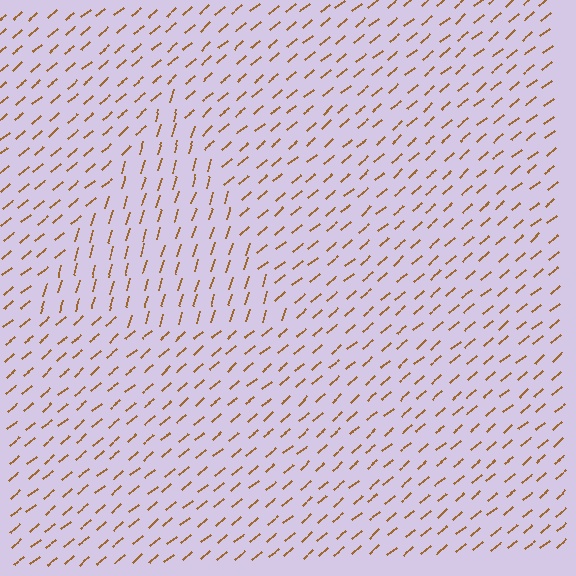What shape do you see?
I see a triangle.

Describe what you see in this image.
The image is filled with small brown line segments. A triangle region in the image has lines oriented differently from the surrounding lines, creating a visible texture boundary.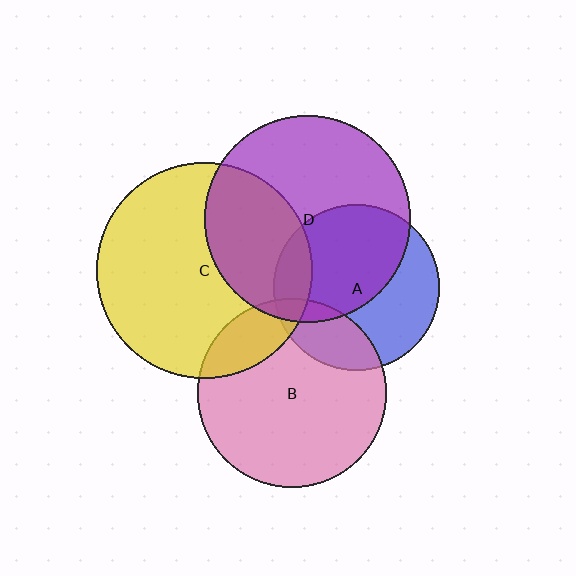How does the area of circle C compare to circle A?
Approximately 1.7 times.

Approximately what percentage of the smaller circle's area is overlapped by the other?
Approximately 35%.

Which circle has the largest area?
Circle C (yellow).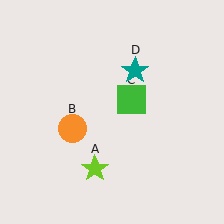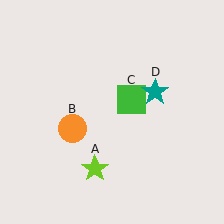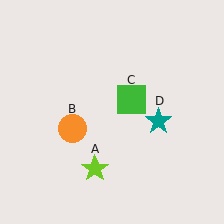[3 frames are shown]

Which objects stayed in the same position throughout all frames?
Lime star (object A) and orange circle (object B) and green square (object C) remained stationary.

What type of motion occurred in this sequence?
The teal star (object D) rotated clockwise around the center of the scene.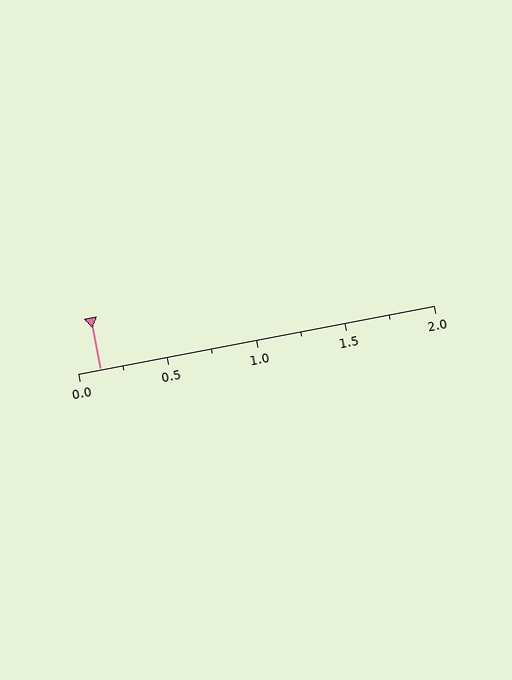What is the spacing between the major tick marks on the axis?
The major ticks are spaced 0.5 apart.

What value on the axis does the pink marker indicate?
The marker indicates approximately 0.12.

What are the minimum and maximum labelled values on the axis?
The axis runs from 0.0 to 2.0.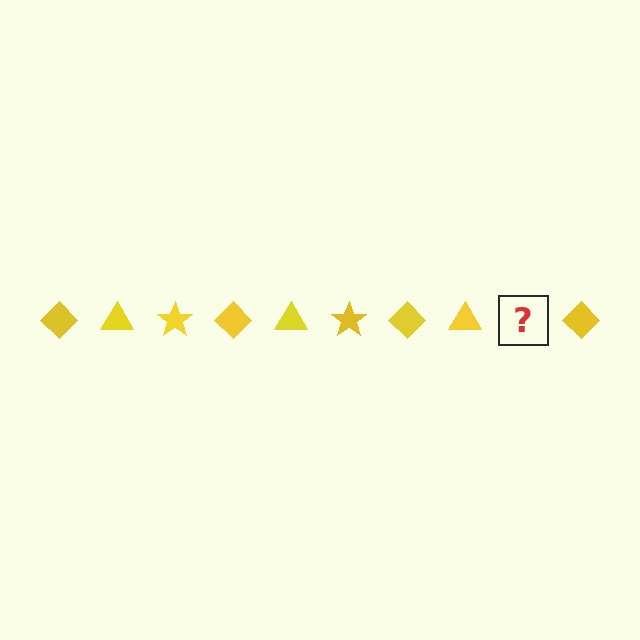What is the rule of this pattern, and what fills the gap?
The rule is that the pattern cycles through diamond, triangle, star shapes in yellow. The gap should be filled with a yellow star.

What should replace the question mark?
The question mark should be replaced with a yellow star.